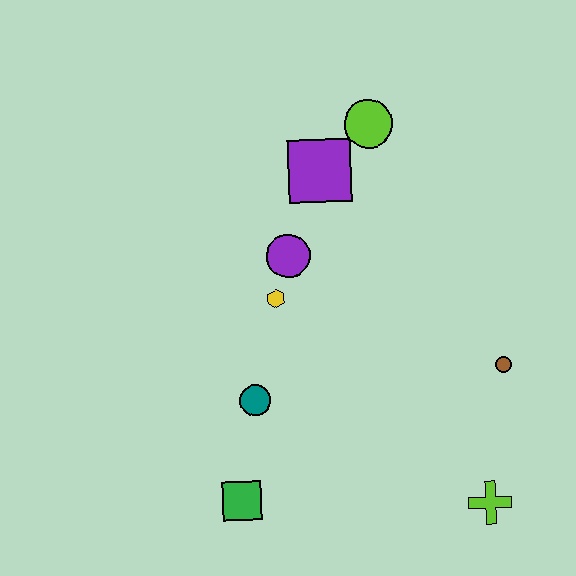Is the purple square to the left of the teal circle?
No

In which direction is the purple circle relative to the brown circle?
The purple circle is to the left of the brown circle.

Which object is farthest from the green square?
The lime circle is farthest from the green square.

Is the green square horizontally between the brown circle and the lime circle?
No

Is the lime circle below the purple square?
No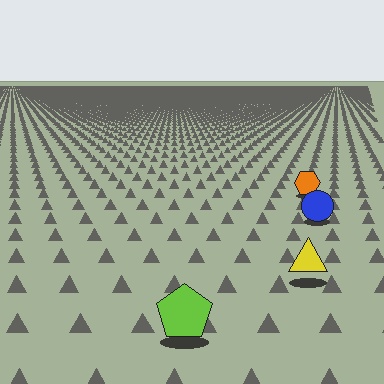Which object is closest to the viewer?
The lime pentagon is closest. The texture marks near it are larger and more spread out.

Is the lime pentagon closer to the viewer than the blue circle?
Yes. The lime pentagon is closer — you can tell from the texture gradient: the ground texture is coarser near it.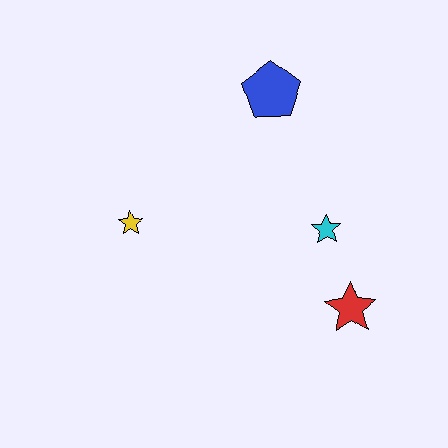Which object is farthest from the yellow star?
The red star is farthest from the yellow star.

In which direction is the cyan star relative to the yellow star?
The cyan star is to the right of the yellow star.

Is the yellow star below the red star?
No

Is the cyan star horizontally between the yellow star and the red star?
Yes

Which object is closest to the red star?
The cyan star is closest to the red star.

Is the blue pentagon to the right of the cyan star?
No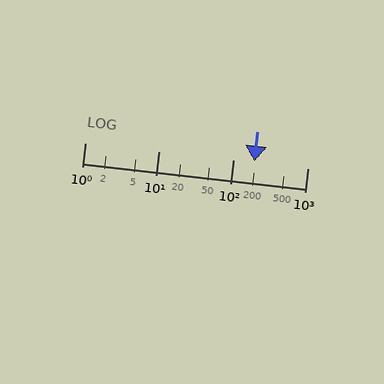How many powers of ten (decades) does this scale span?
The scale spans 3 decades, from 1 to 1000.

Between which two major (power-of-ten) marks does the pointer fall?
The pointer is between 100 and 1000.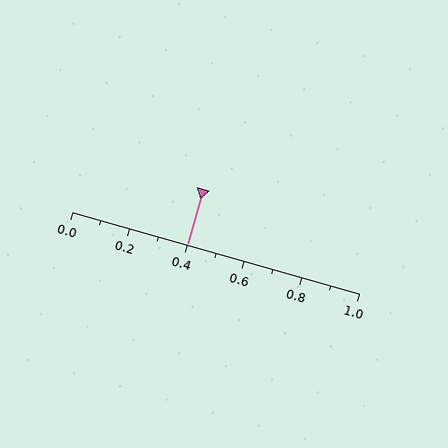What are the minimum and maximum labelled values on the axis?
The axis runs from 0.0 to 1.0.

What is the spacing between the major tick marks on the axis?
The major ticks are spaced 0.2 apart.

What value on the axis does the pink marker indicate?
The marker indicates approximately 0.4.